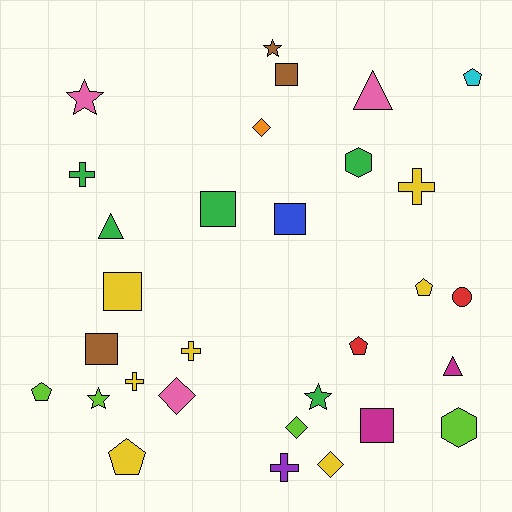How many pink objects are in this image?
There are 3 pink objects.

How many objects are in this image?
There are 30 objects.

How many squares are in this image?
There are 6 squares.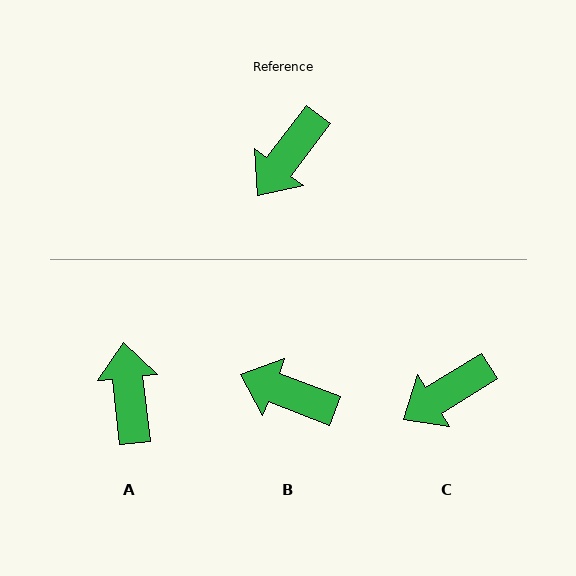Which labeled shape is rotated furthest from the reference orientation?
A, about 136 degrees away.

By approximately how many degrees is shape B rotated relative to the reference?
Approximately 74 degrees clockwise.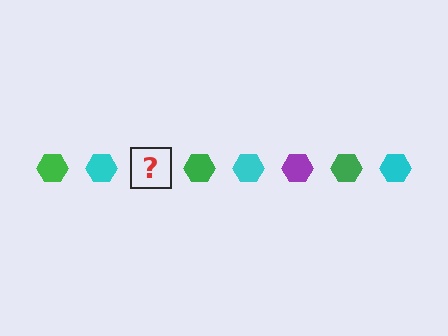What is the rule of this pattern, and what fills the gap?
The rule is that the pattern cycles through green, cyan, purple hexagons. The gap should be filled with a purple hexagon.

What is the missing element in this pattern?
The missing element is a purple hexagon.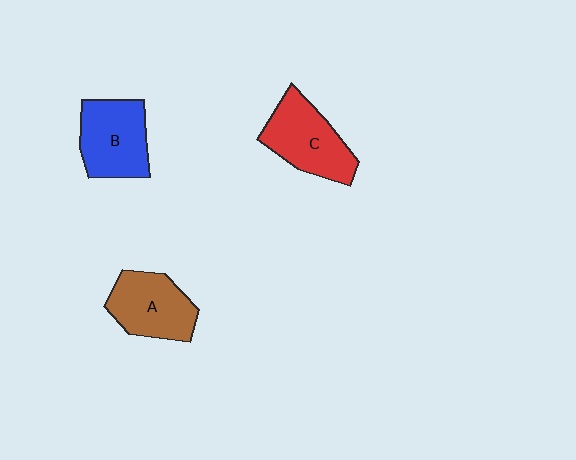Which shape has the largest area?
Shape C (red).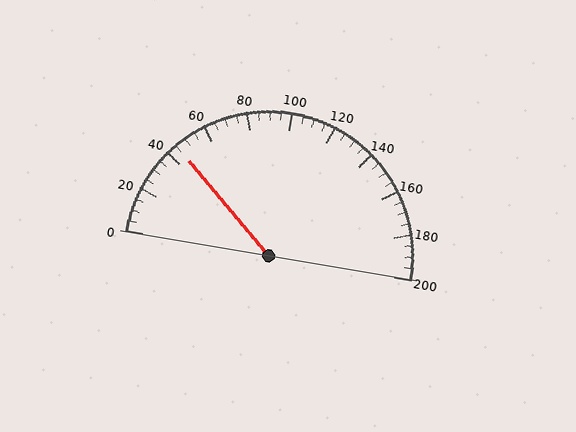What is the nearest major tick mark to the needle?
The nearest major tick mark is 40.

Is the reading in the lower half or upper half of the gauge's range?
The reading is in the lower half of the range (0 to 200).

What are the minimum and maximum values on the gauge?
The gauge ranges from 0 to 200.